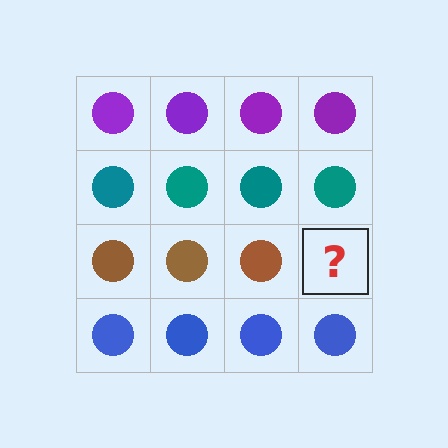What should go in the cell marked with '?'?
The missing cell should contain a brown circle.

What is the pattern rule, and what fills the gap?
The rule is that each row has a consistent color. The gap should be filled with a brown circle.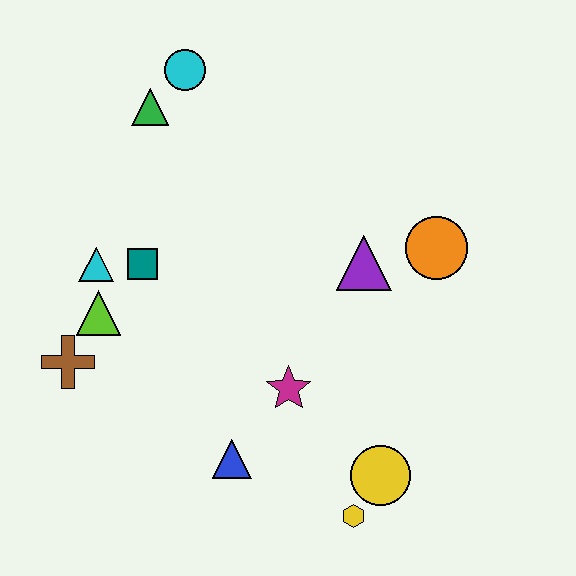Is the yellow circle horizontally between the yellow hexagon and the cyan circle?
No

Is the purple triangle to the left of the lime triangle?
No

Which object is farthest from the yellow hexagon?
The cyan circle is farthest from the yellow hexagon.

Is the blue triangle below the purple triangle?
Yes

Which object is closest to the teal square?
The cyan triangle is closest to the teal square.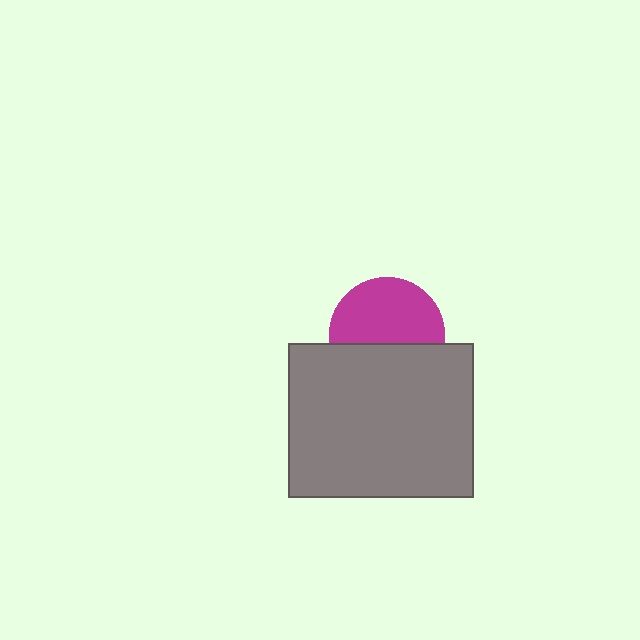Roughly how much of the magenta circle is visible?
About half of it is visible (roughly 59%).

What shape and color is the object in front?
The object in front is a gray rectangle.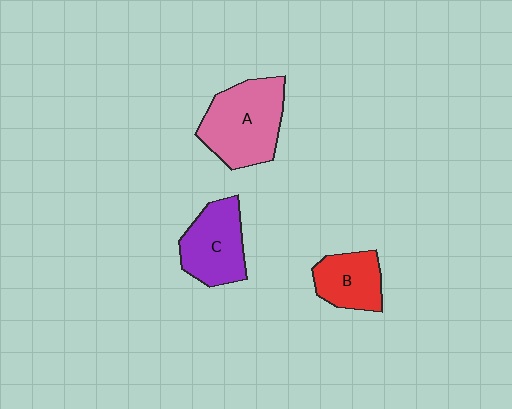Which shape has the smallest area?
Shape B (red).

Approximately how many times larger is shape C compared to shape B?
Approximately 1.3 times.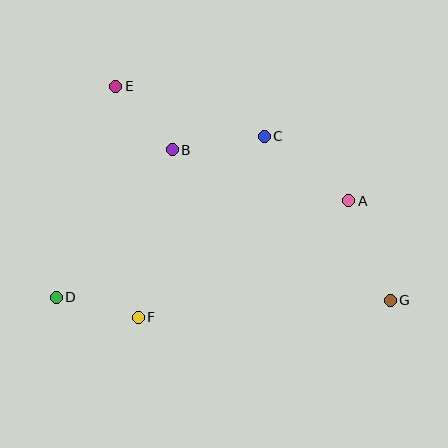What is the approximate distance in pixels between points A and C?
The distance between A and C is approximately 106 pixels.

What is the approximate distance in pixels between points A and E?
The distance between A and E is approximately 259 pixels.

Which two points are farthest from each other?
Points E and G are farthest from each other.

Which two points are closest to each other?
Points D and F are closest to each other.